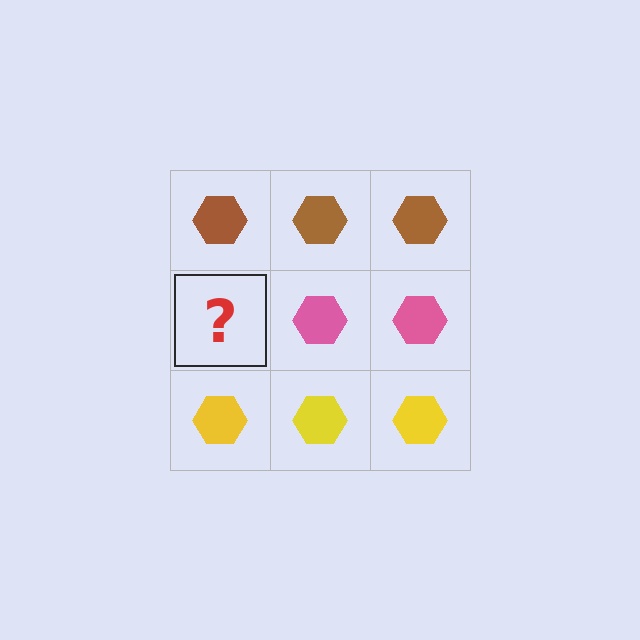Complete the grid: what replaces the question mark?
The question mark should be replaced with a pink hexagon.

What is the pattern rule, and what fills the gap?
The rule is that each row has a consistent color. The gap should be filled with a pink hexagon.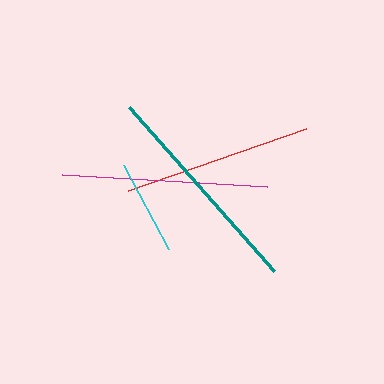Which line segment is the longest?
The teal line is the longest at approximately 220 pixels.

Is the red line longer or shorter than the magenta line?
The magenta line is longer than the red line.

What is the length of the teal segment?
The teal segment is approximately 220 pixels long.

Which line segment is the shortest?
The cyan line is the shortest at approximately 95 pixels.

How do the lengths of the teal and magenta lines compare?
The teal and magenta lines are approximately the same length.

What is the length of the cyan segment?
The cyan segment is approximately 95 pixels long.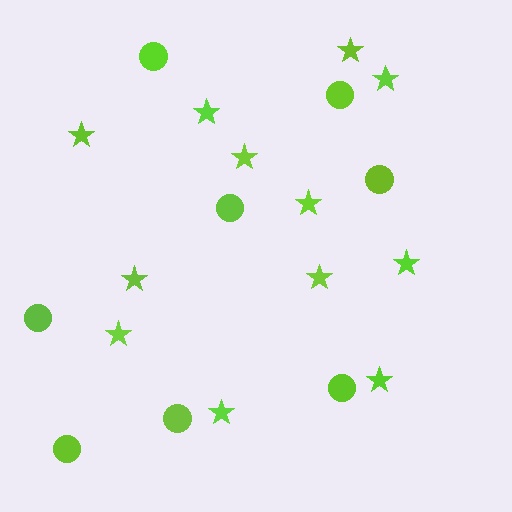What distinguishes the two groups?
There are 2 groups: one group of stars (12) and one group of circles (8).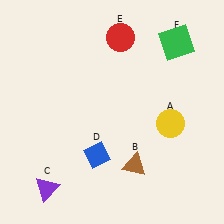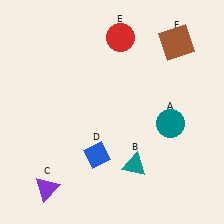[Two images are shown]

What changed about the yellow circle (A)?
In Image 1, A is yellow. In Image 2, it changed to teal.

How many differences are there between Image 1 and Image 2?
There are 3 differences between the two images.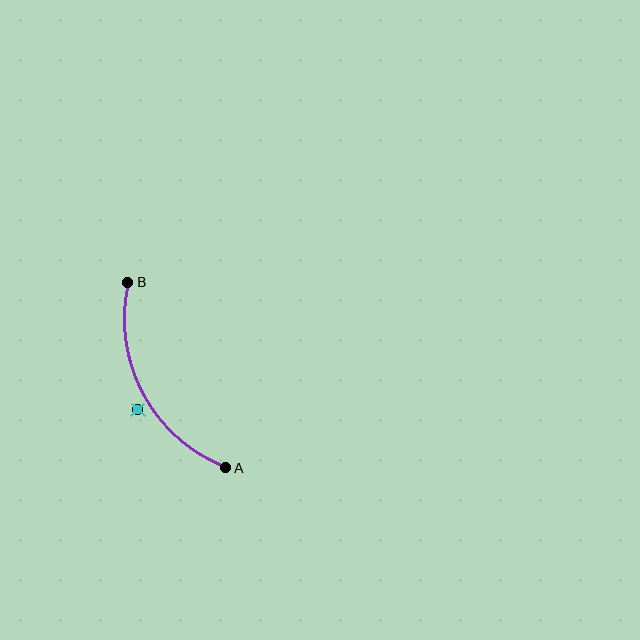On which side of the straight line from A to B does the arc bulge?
The arc bulges to the left of the straight line connecting A and B.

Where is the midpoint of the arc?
The arc midpoint is the point on the curve farthest from the straight line joining A and B. It sits to the left of that line.